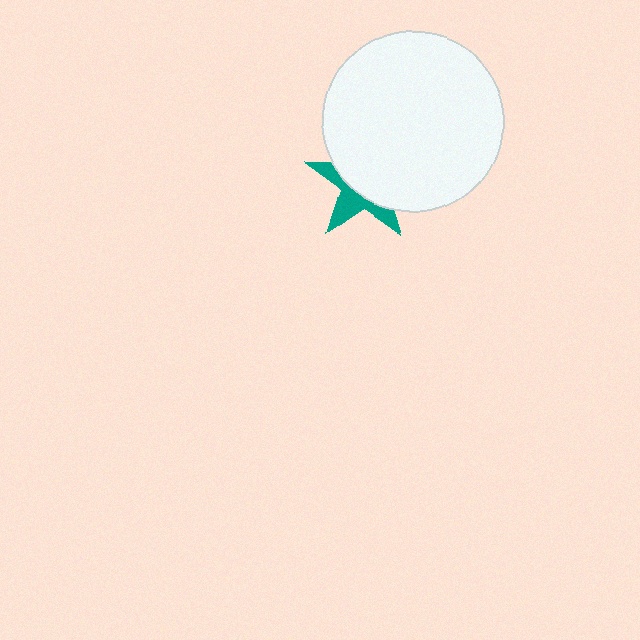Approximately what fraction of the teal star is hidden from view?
Roughly 62% of the teal star is hidden behind the white circle.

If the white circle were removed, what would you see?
You would see the complete teal star.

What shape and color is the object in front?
The object in front is a white circle.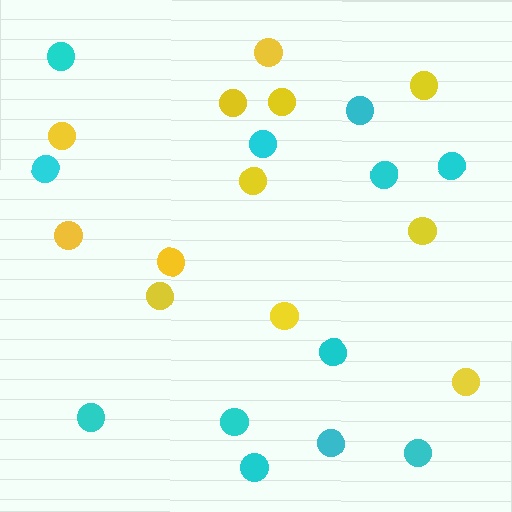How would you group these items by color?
There are 2 groups: one group of yellow circles (12) and one group of cyan circles (12).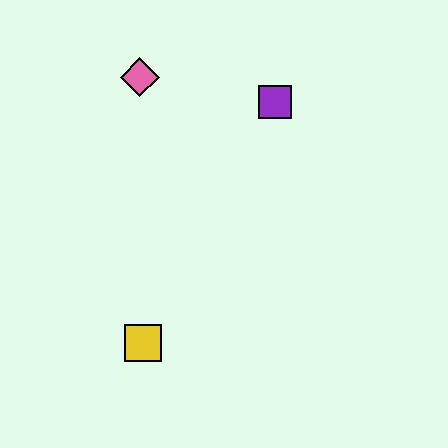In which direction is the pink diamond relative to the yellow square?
The pink diamond is above the yellow square.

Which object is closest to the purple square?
The pink diamond is closest to the purple square.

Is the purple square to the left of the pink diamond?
No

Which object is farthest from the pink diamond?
The yellow square is farthest from the pink diamond.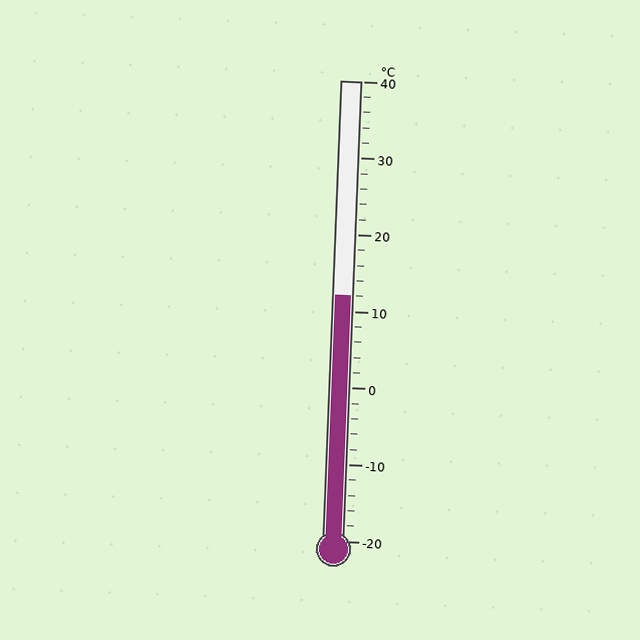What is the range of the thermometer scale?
The thermometer scale ranges from -20°C to 40°C.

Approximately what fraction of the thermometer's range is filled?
The thermometer is filled to approximately 55% of its range.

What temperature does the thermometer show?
The thermometer shows approximately 12°C.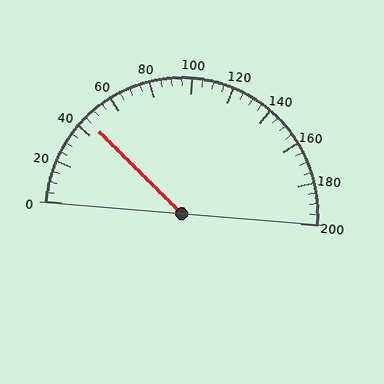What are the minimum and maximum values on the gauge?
The gauge ranges from 0 to 200.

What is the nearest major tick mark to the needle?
The nearest major tick mark is 40.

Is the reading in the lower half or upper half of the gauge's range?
The reading is in the lower half of the range (0 to 200).